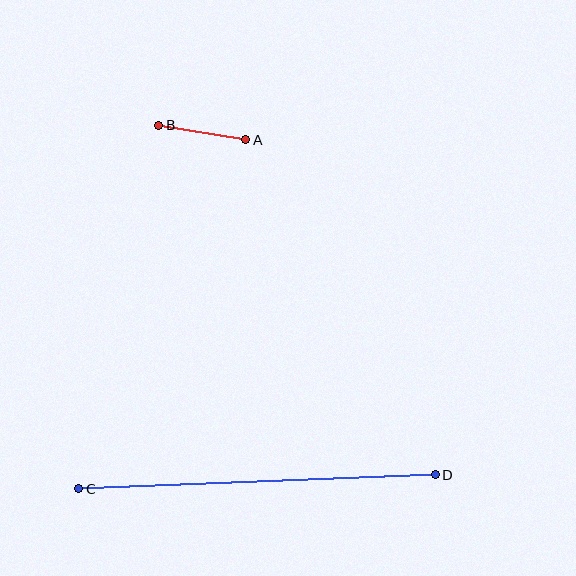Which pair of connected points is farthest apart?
Points C and D are farthest apart.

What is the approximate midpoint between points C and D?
The midpoint is at approximately (257, 482) pixels.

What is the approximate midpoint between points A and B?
The midpoint is at approximately (202, 133) pixels.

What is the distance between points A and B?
The distance is approximately 88 pixels.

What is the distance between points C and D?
The distance is approximately 357 pixels.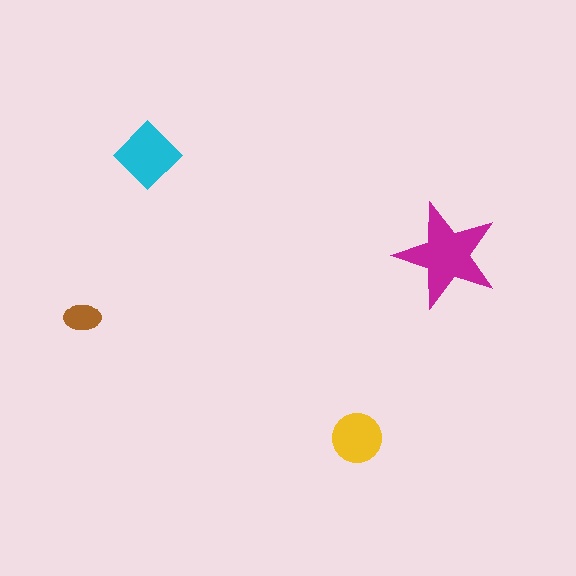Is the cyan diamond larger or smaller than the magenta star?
Smaller.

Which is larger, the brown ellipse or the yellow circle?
The yellow circle.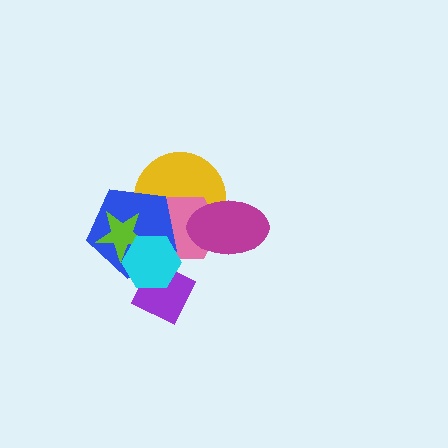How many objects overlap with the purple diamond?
2 objects overlap with the purple diamond.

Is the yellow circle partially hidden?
Yes, it is partially covered by another shape.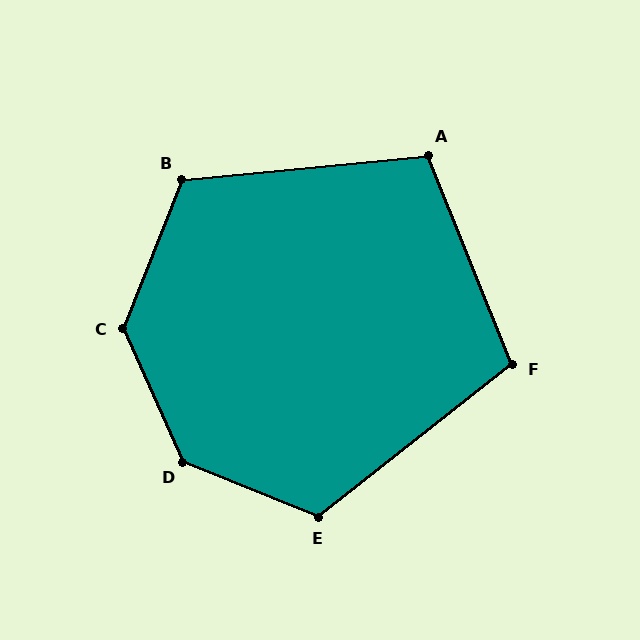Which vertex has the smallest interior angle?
A, at approximately 106 degrees.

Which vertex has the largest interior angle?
D, at approximately 136 degrees.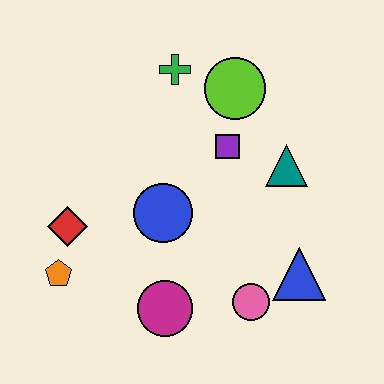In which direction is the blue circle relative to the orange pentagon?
The blue circle is to the right of the orange pentagon.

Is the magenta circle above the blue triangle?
No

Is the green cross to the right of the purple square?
No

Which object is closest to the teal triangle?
The purple square is closest to the teal triangle.